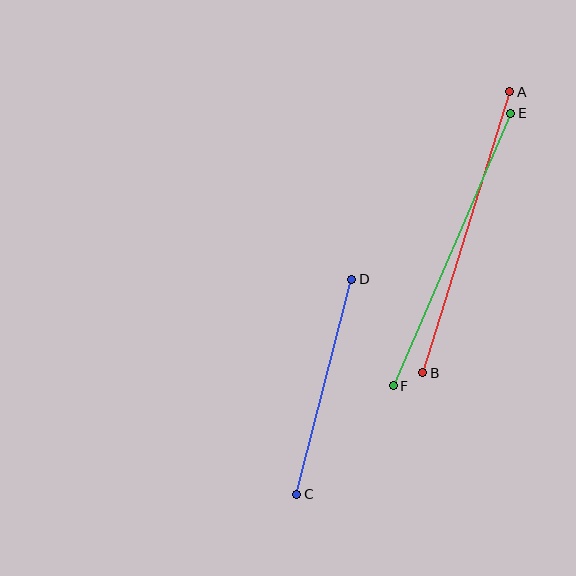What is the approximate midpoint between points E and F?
The midpoint is at approximately (452, 249) pixels.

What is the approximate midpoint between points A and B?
The midpoint is at approximately (466, 232) pixels.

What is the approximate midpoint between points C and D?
The midpoint is at approximately (324, 387) pixels.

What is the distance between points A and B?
The distance is approximately 294 pixels.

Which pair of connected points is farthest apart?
Points E and F are farthest apart.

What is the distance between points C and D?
The distance is approximately 222 pixels.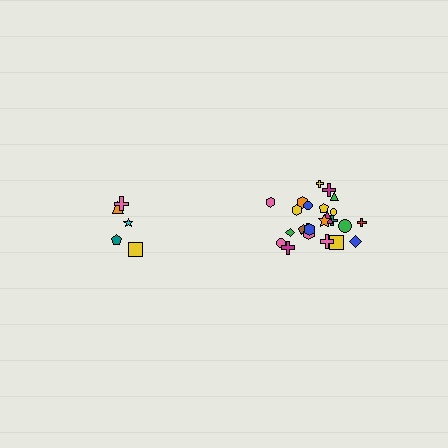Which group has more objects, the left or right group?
The right group.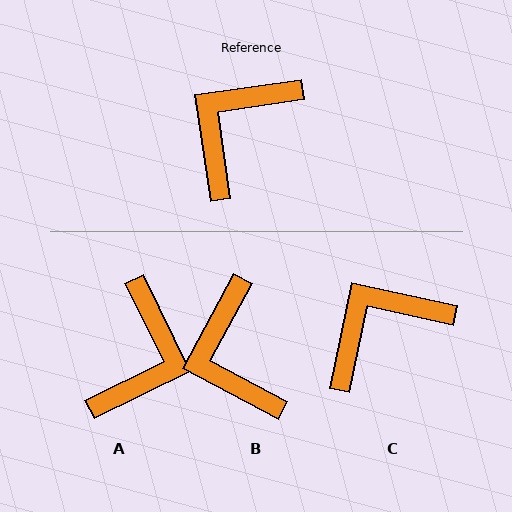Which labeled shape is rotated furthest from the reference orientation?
A, about 162 degrees away.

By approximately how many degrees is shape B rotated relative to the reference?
Approximately 54 degrees counter-clockwise.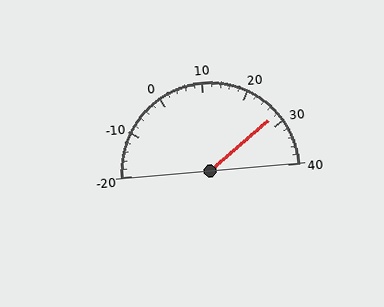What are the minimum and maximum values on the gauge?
The gauge ranges from -20 to 40.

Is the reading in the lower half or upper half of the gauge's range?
The reading is in the upper half of the range (-20 to 40).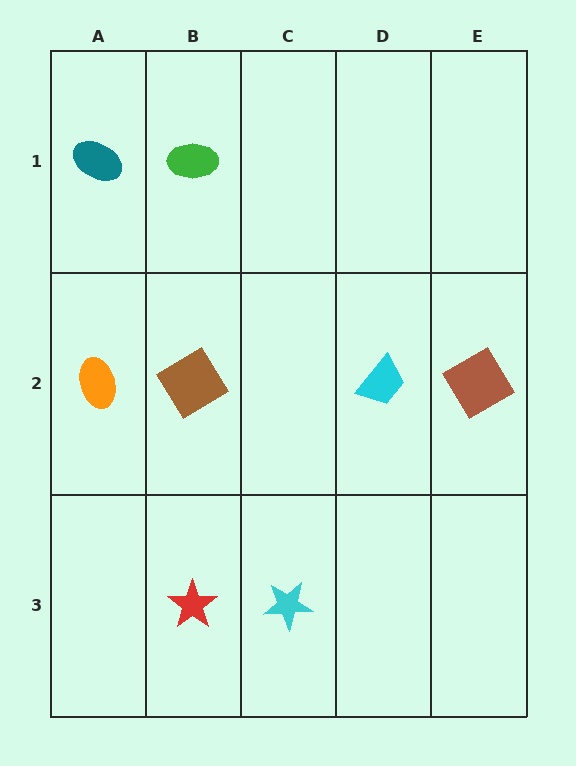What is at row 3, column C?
A cyan star.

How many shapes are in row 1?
2 shapes.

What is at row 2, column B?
A brown diamond.